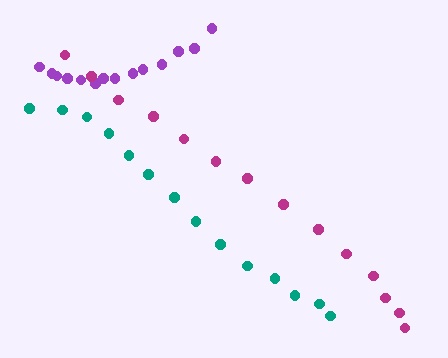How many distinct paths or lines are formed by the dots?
There are 3 distinct paths.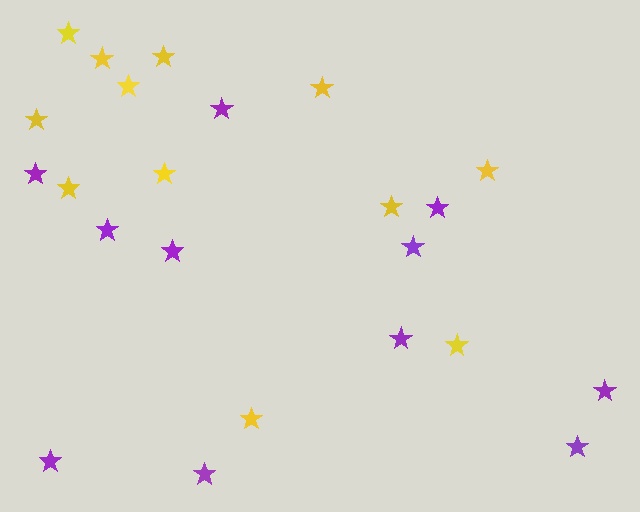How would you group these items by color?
There are 2 groups: one group of purple stars (11) and one group of yellow stars (12).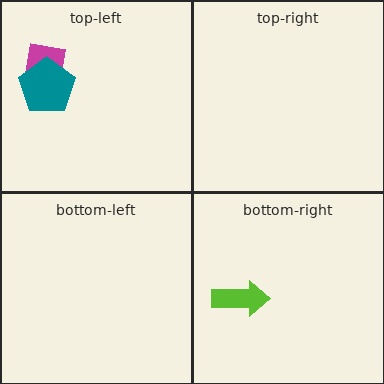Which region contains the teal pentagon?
The top-left region.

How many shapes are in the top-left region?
2.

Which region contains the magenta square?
The top-left region.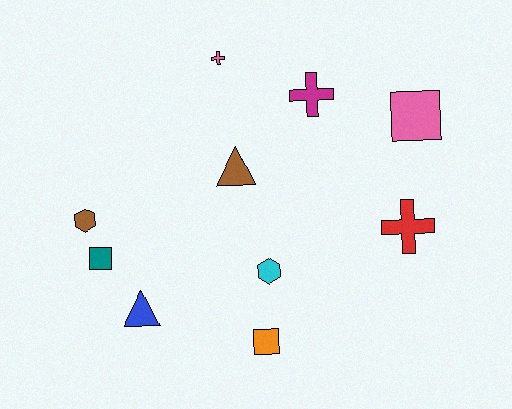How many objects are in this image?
There are 10 objects.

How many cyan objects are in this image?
There is 1 cyan object.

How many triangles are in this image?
There are 2 triangles.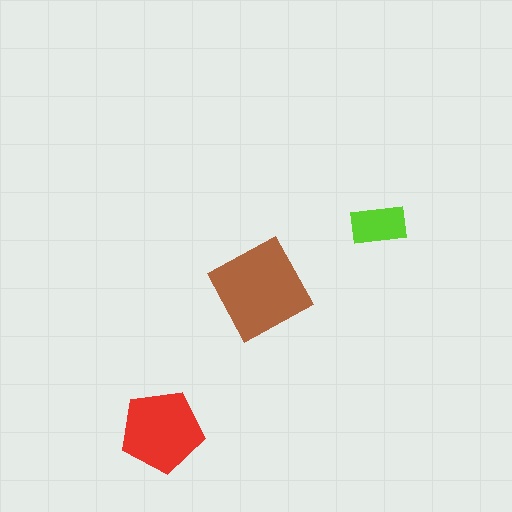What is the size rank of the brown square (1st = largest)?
1st.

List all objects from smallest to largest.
The lime rectangle, the red pentagon, the brown square.